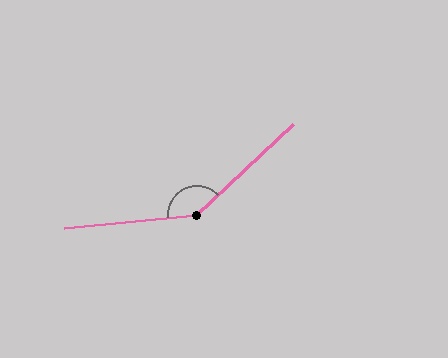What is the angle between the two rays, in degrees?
Approximately 142 degrees.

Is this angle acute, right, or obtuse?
It is obtuse.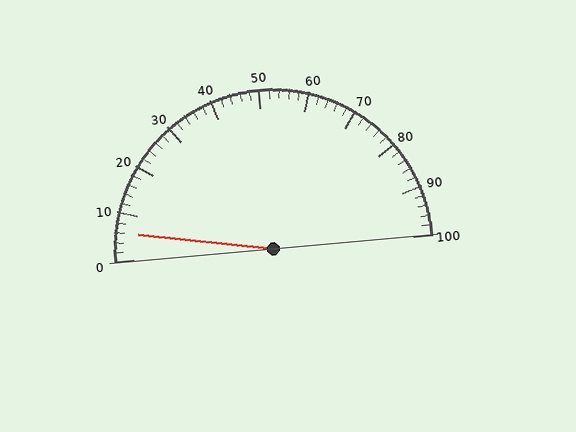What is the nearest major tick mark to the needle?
The nearest major tick mark is 10.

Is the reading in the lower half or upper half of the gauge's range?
The reading is in the lower half of the range (0 to 100).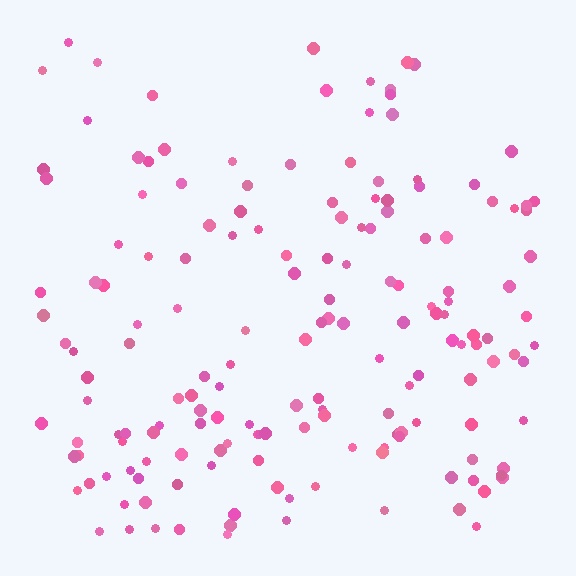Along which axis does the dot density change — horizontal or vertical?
Vertical.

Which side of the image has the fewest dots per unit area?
The top.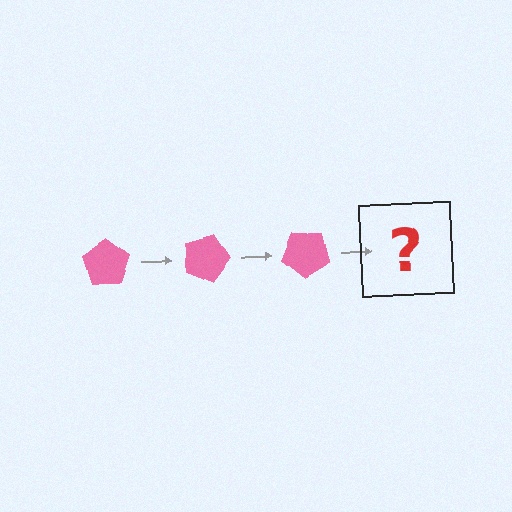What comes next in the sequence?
The next element should be a pink pentagon rotated 60 degrees.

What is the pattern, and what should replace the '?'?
The pattern is that the pentagon rotates 20 degrees each step. The '?' should be a pink pentagon rotated 60 degrees.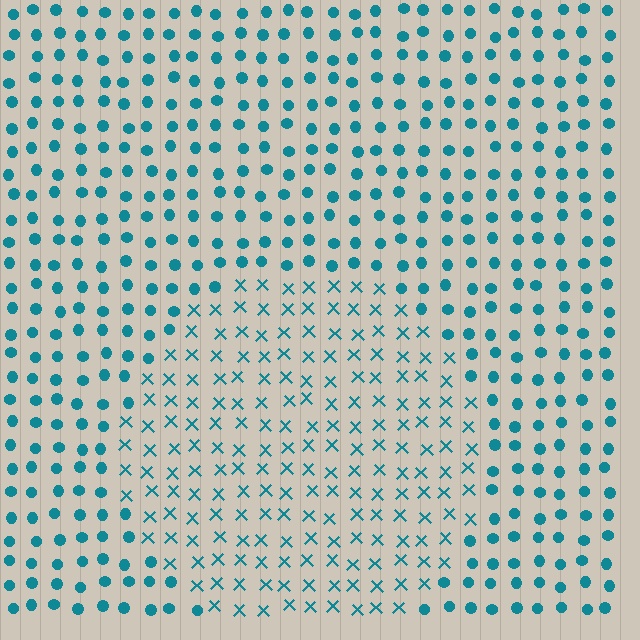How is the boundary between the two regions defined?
The boundary is defined by a change in element shape: X marks inside vs. circles outside. All elements share the same color and spacing.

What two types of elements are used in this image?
The image uses X marks inside the circle region and circles outside it.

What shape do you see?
I see a circle.